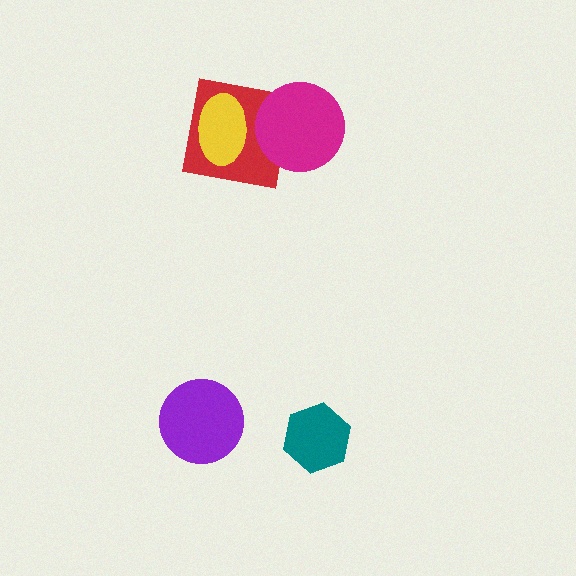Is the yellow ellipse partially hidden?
No, no other shape covers it.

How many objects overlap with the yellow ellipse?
1 object overlaps with the yellow ellipse.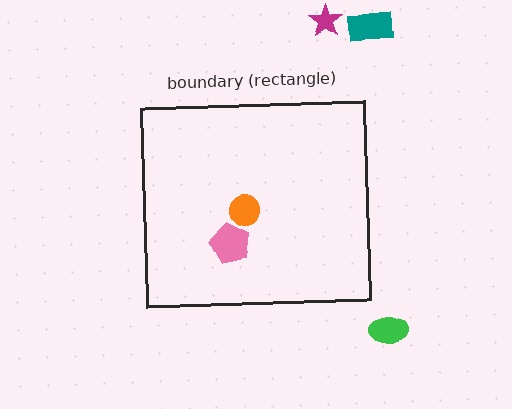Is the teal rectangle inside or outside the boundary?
Outside.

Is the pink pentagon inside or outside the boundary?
Inside.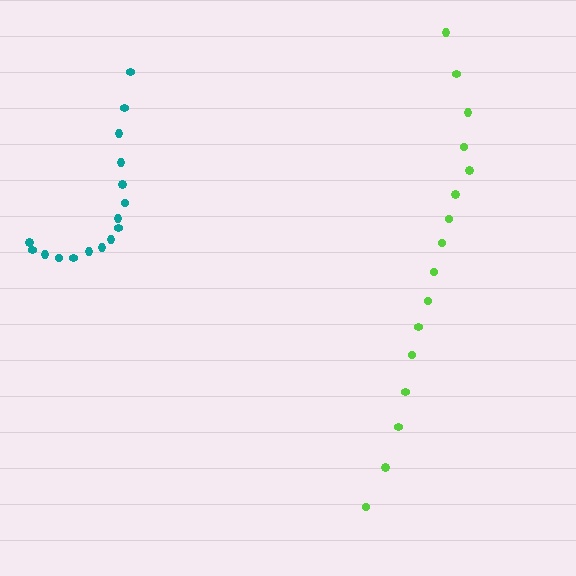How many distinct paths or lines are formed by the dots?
There are 2 distinct paths.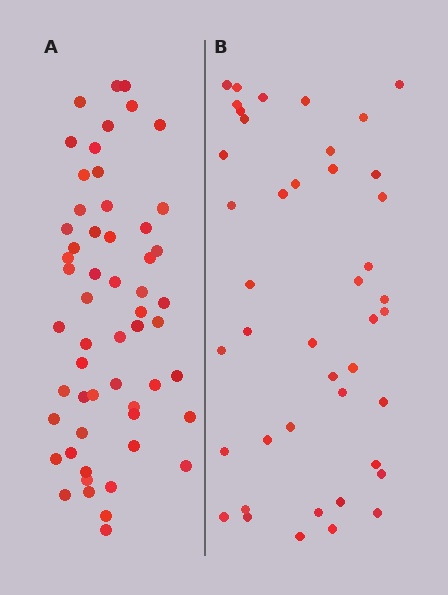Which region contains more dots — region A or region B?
Region A (the left region) has more dots.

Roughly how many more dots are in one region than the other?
Region A has approximately 15 more dots than region B.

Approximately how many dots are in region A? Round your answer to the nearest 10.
About 60 dots. (The exact count is 56, which rounds to 60.)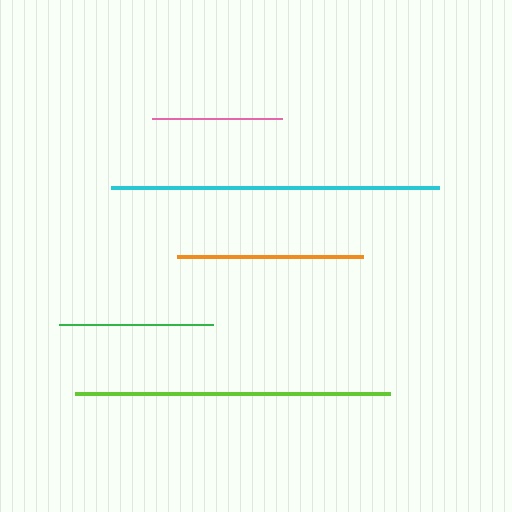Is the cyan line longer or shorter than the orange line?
The cyan line is longer than the orange line.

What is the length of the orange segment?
The orange segment is approximately 186 pixels long.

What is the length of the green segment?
The green segment is approximately 154 pixels long.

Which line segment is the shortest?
The pink line is the shortest at approximately 130 pixels.